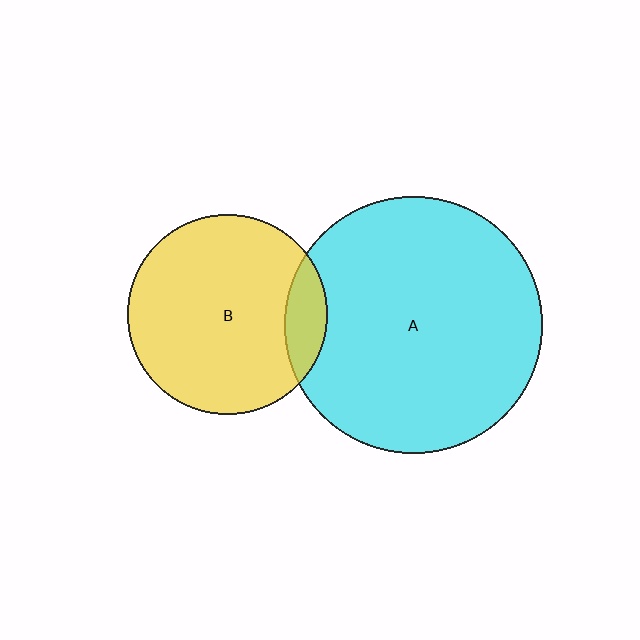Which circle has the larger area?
Circle A (cyan).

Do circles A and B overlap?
Yes.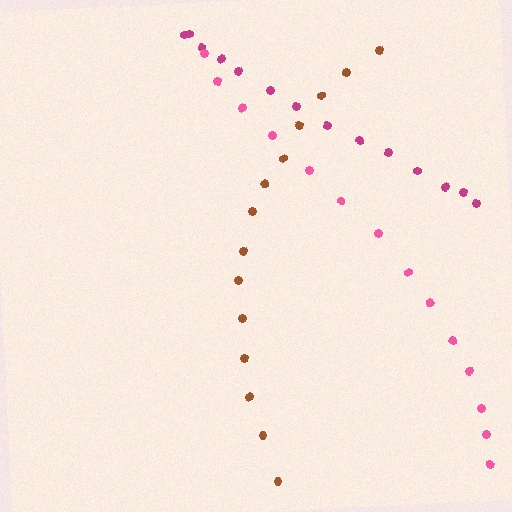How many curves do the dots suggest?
There are 3 distinct paths.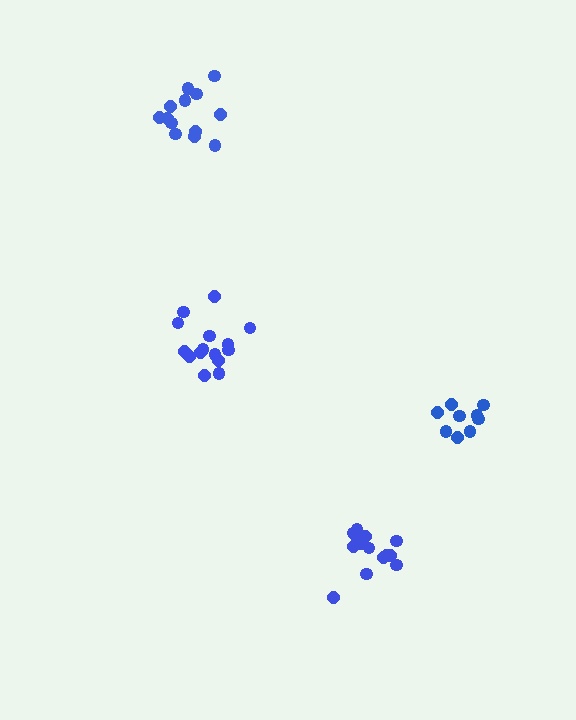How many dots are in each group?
Group 1: 13 dots, Group 2: 14 dots, Group 3: 15 dots, Group 4: 9 dots (51 total).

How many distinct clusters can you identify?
There are 4 distinct clusters.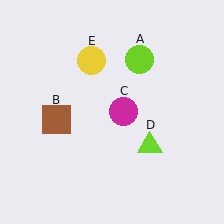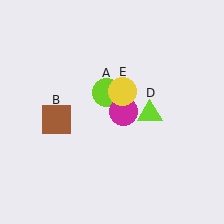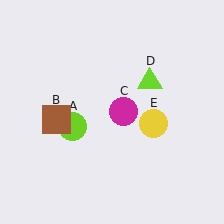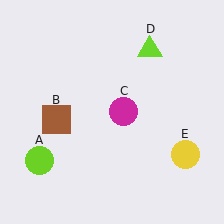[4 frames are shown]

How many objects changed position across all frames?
3 objects changed position: lime circle (object A), lime triangle (object D), yellow circle (object E).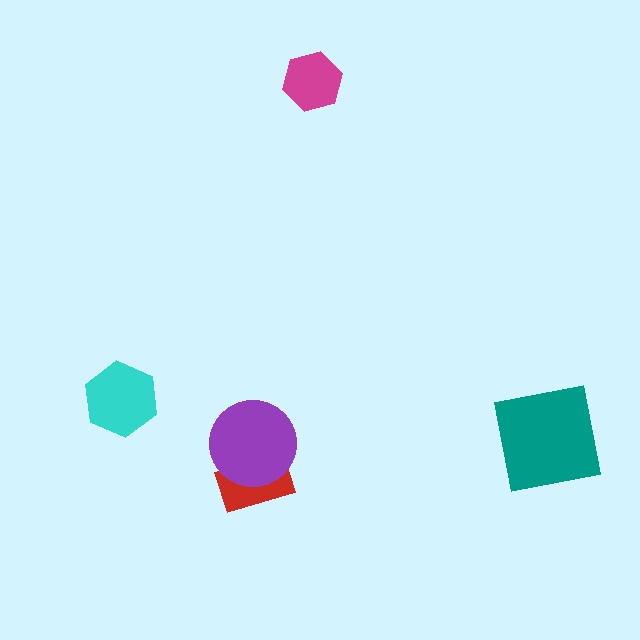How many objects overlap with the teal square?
0 objects overlap with the teal square.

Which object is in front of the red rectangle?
The purple circle is in front of the red rectangle.